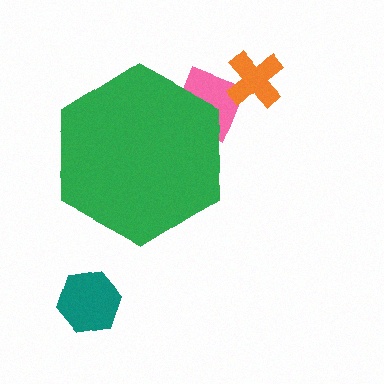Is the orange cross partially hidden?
No, the orange cross is fully visible.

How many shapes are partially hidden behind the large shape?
1 shape is partially hidden.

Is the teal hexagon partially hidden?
No, the teal hexagon is fully visible.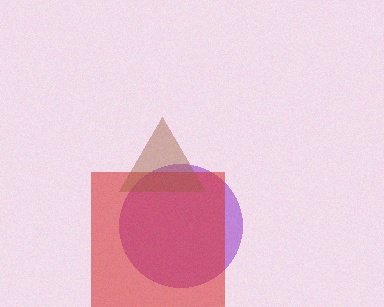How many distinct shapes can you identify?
There are 3 distinct shapes: a purple circle, a red square, a brown triangle.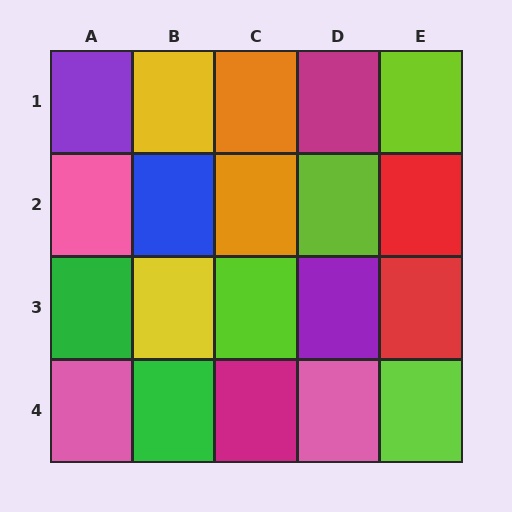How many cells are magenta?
2 cells are magenta.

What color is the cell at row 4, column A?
Pink.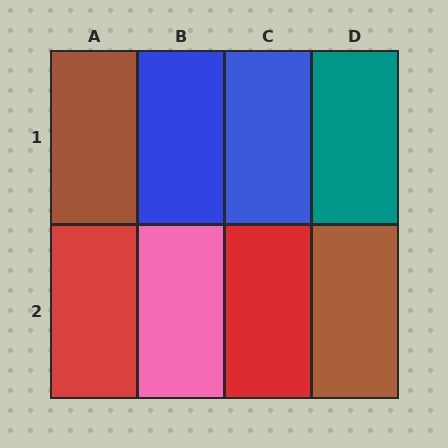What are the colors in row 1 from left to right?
Brown, blue, blue, teal.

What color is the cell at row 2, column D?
Brown.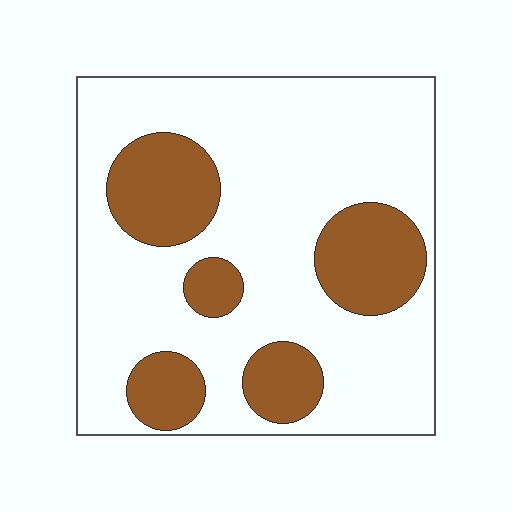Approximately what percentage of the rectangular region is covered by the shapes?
Approximately 25%.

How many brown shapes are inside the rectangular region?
5.